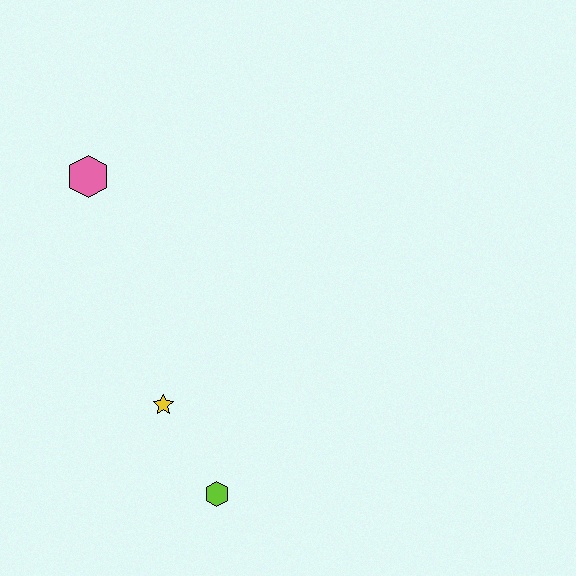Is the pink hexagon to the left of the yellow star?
Yes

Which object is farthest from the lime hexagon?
The pink hexagon is farthest from the lime hexagon.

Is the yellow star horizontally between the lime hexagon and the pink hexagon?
Yes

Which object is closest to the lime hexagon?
The yellow star is closest to the lime hexagon.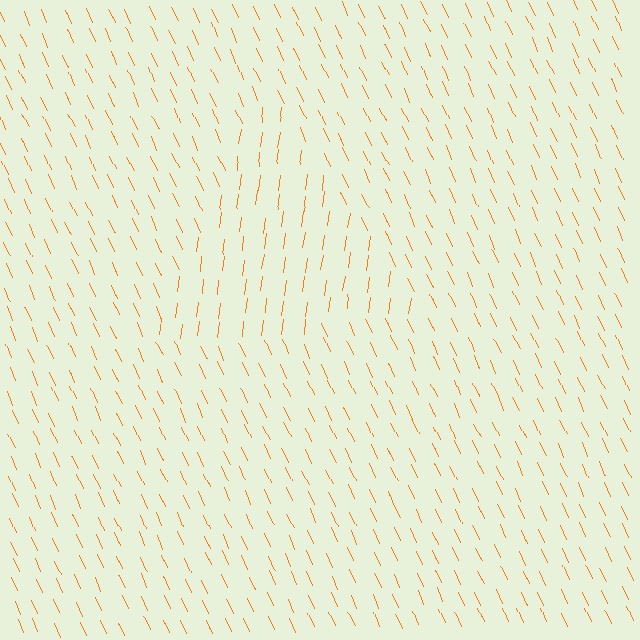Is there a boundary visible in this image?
Yes, there is a texture boundary formed by a change in line orientation.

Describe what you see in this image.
The image is filled with small orange line segments. A triangle region in the image has lines oriented differently from the surrounding lines, creating a visible texture boundary.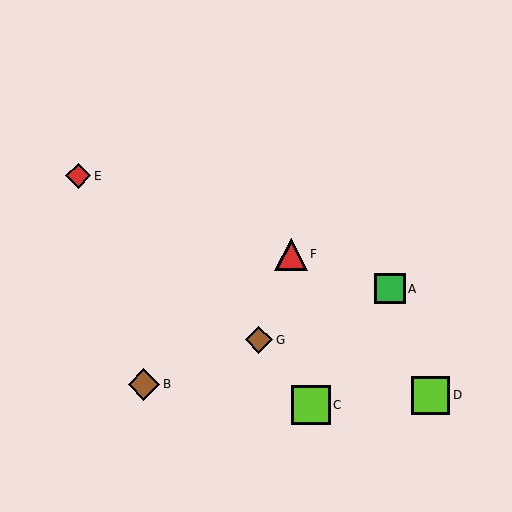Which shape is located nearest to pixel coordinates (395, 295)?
The green square (labeled A) at (390, 289) is nearest to that location.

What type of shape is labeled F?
Shape F is a red triangle.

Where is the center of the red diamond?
The center of the red diamond is at (78, 176).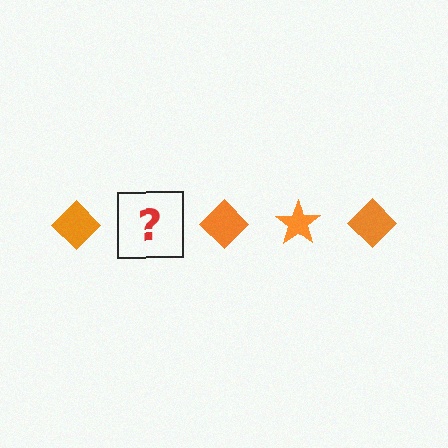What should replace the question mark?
The question mark should be replaced with an orange star.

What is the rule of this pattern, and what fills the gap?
The rule is that the pattern cycles through diamond, star shapes in orange. The gap should be filled with an orange star.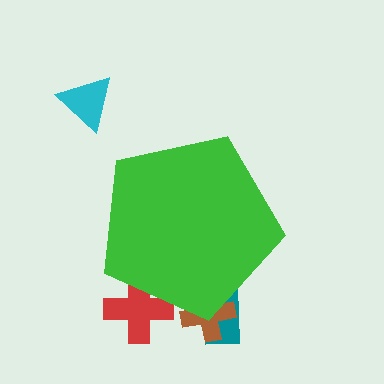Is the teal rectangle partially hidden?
Yes, the teal rectangle is partially hidden behind the green pentagon.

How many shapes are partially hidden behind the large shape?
3 shapes are partially hidden.